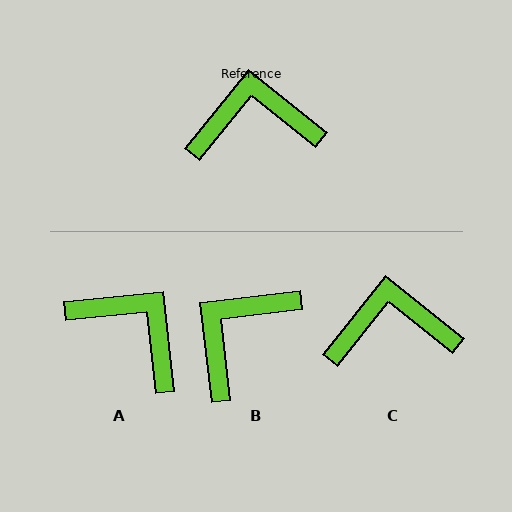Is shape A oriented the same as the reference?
No, it is off by about 45 degrees.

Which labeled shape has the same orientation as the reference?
C.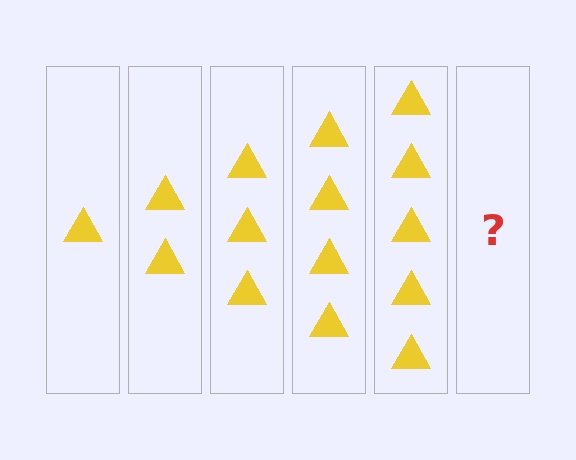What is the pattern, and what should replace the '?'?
The pattern is that each step adds one more triangle. The '?' should be 6 triangles.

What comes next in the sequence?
The next element should be 6 triangles.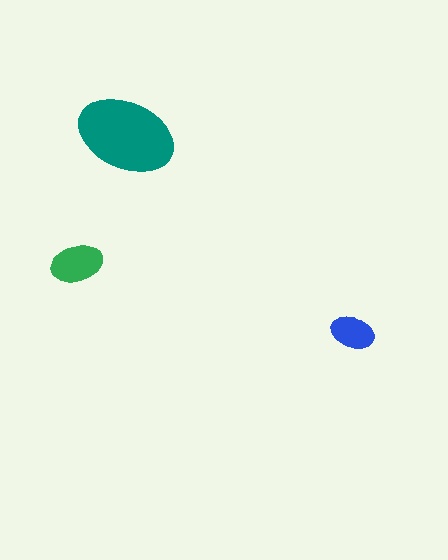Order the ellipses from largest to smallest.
the teal one, the green one, the blue one.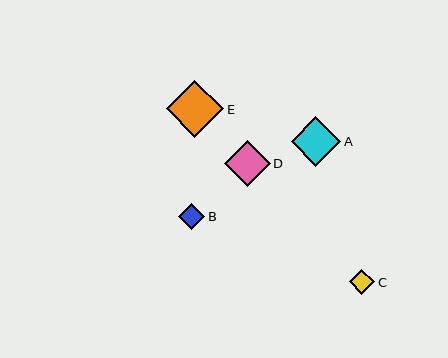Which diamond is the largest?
Diamond E is the largest with a size of approximately 57 pixels.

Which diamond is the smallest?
Diamond C is the smallest with a size of approximately 25 pixels.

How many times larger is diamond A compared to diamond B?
Diamond A is approximately 1.9 times the size of diamond B.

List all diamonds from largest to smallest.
From largest to smallest: E, A, D, B, C.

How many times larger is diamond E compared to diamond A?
Diamond E is approximately 1.2 times the size of diamond A.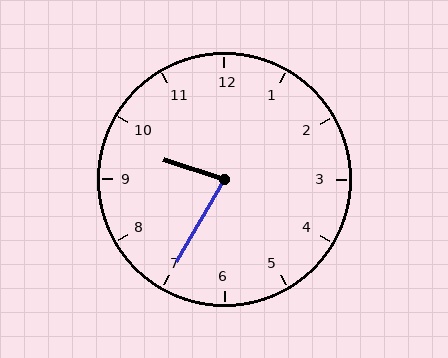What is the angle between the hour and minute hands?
Approximately 78 degrees.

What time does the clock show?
9:35.